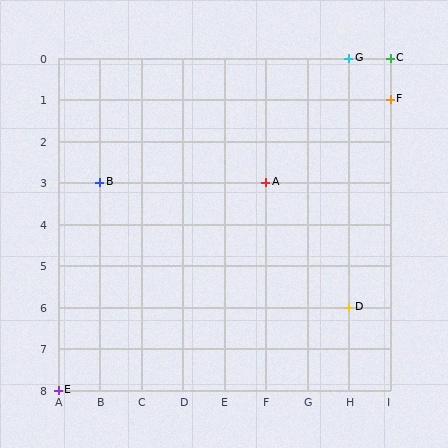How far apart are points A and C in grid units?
Points A and C are 3 columns and 3 rows apart (about 4.2 grid units diagonally).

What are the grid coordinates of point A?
Point A is at grid coordinates (F, 3).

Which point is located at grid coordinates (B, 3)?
Point B is at (B, 3).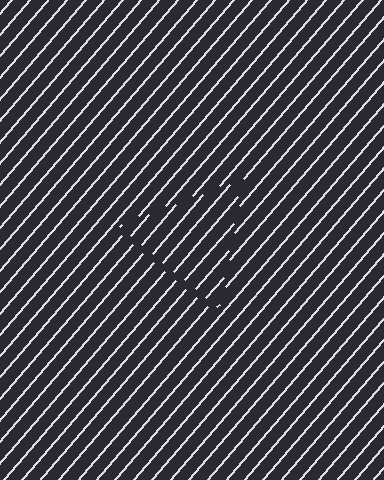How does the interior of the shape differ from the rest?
The interior of the shape contains the same grating, shifted by half a period — the contour is defined by the phase discontinuity where line-ends from the inner and outer gratings abut.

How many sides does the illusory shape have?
3 sides — the line-ends trace a triangle.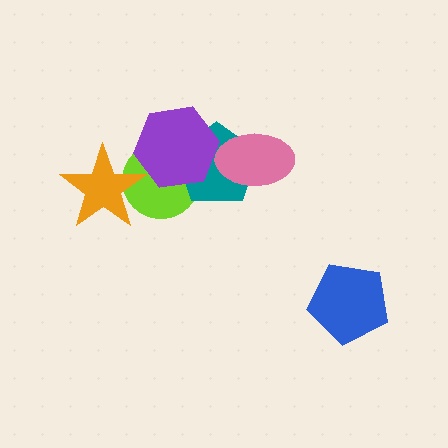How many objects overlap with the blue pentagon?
0 objects overlap with the blue pentagon.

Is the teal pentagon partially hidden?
Yes, it is partially covered by another shape.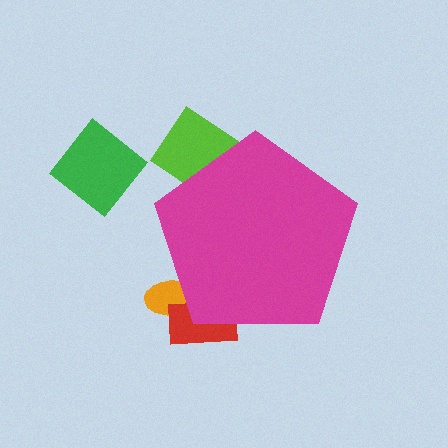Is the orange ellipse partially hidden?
Yes, the orange ellipse is partially hidden behind the magenta pentagon.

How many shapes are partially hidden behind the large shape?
3 shapes are partially hidden.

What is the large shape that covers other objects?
A magenta pentagon.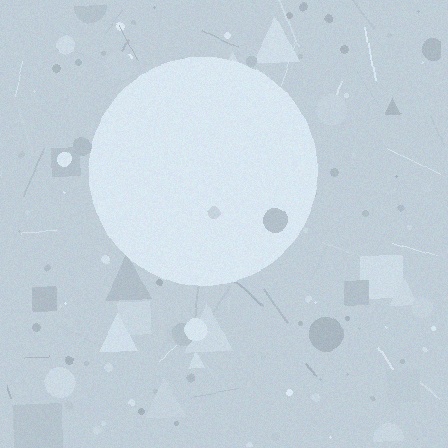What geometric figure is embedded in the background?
A circle is embedded in the background.